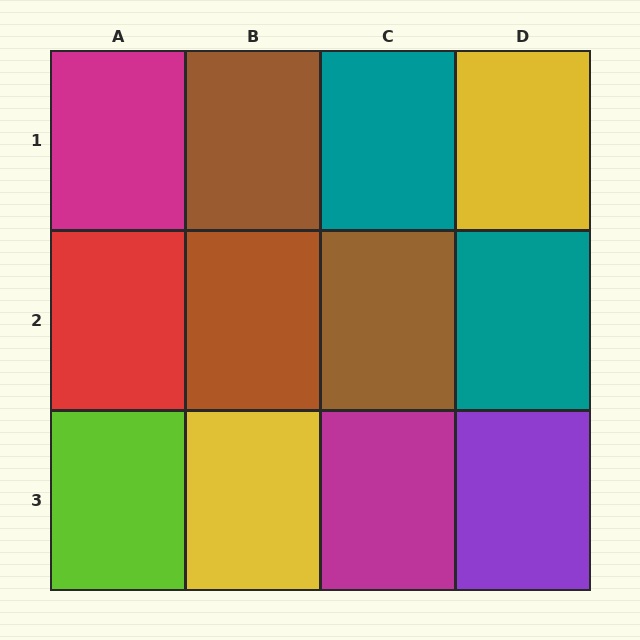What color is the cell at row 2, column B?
Brown.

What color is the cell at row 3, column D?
Purple.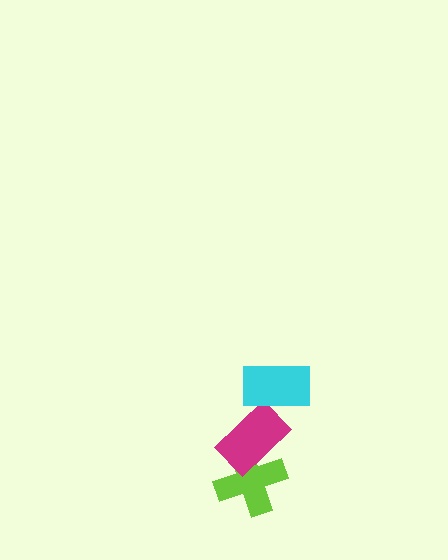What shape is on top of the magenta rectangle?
The cyan rectangle is on top of the magenta rectangle.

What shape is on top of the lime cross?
The magenta rectangle is on top of the lime cross.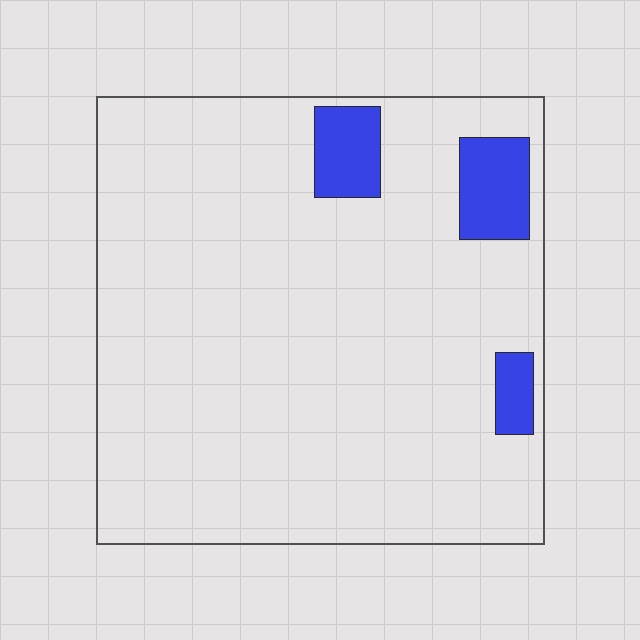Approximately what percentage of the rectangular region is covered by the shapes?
Approximately 10%.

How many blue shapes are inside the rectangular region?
3.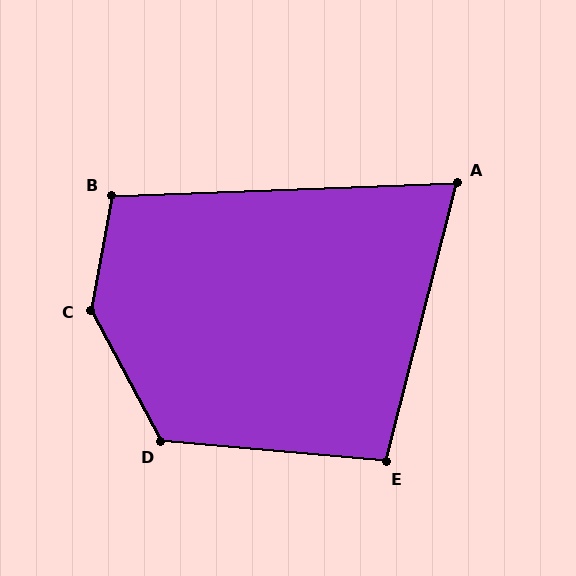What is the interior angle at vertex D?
Approximately 123 degrees (obtuse).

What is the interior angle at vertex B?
Approximately 103 degrees (obtuse).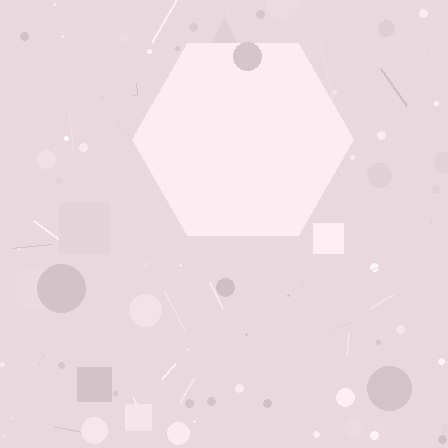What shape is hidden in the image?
A hexagon is hidden in the image.